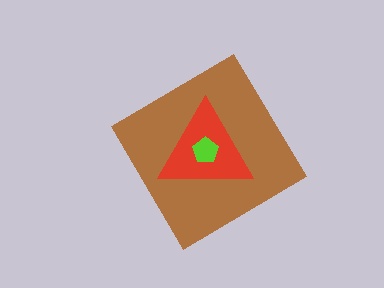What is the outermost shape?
The brown diamond.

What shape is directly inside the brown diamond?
The red triangle.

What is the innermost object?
The lime pentagon.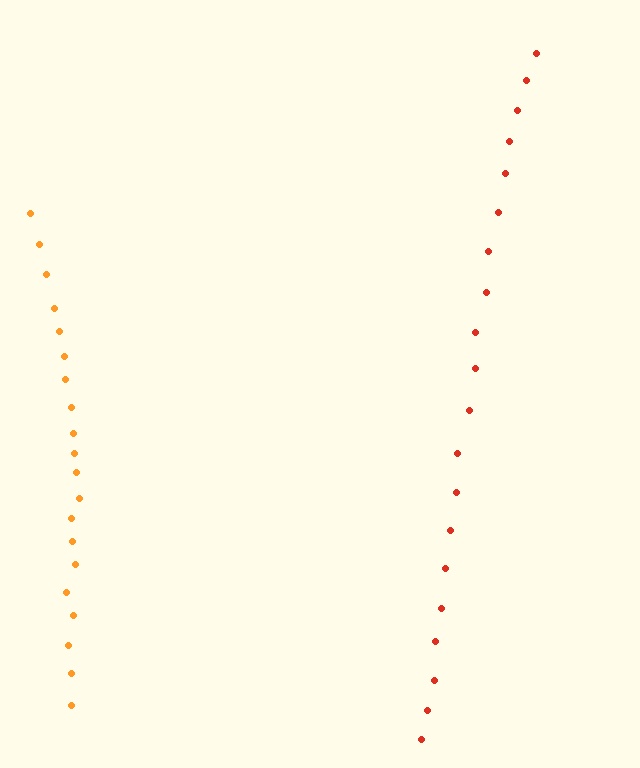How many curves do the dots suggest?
There are 2 distinct paths.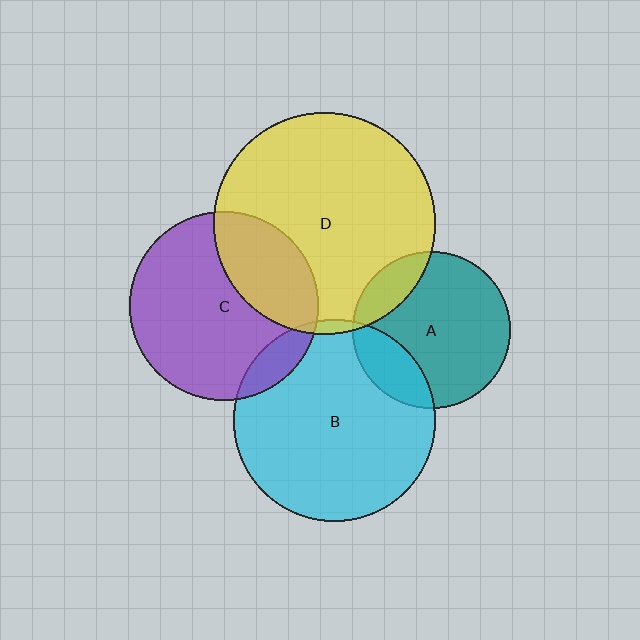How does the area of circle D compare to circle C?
Approximately 1.4 times.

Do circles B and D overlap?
Yes.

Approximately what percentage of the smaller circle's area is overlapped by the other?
Approximately 5%.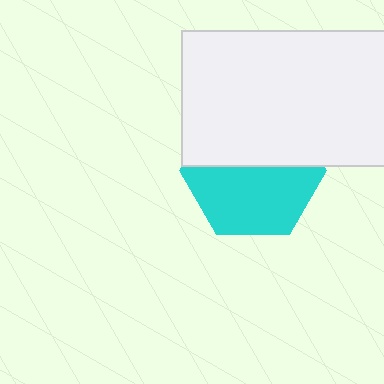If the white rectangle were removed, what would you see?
You would see the complete cyan hexagon.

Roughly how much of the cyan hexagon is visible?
About half of it is visible (roughly 54%).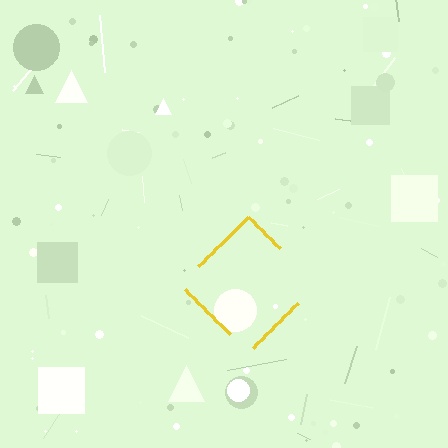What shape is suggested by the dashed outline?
The dashed outline suggests a diamond.